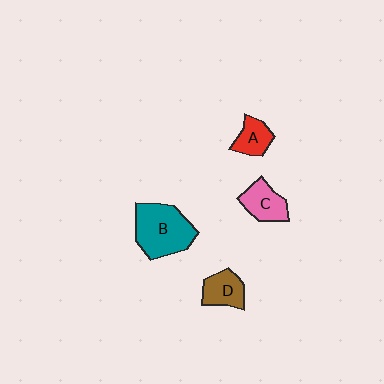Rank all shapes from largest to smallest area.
From largest to smallest: B (teal), C (pink), D (brown), A (red).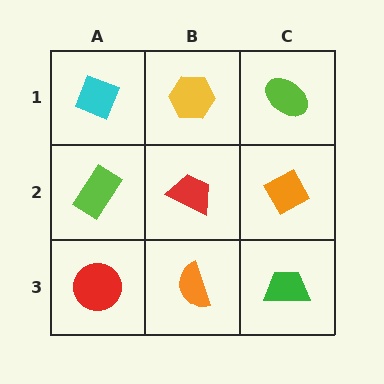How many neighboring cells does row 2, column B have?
4.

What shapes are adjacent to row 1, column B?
A red trapezoid (row 2, column B), a cyan diamond (row 1, column A), a lime ellipse (row 1, column C).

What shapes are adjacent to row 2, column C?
A lime ellipse (row 1, column C), a green trapezoid (row 3, column C), a red trapezoid (row 2, column B).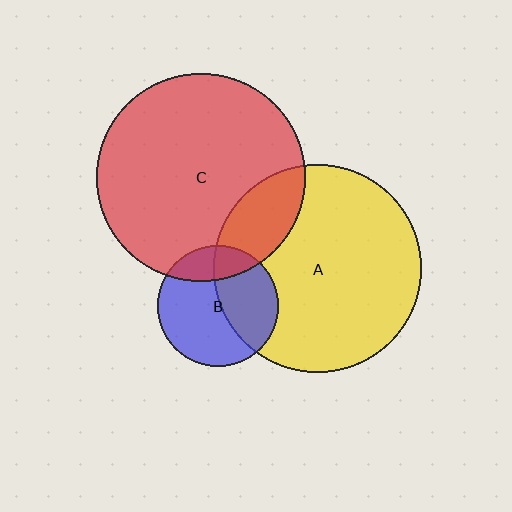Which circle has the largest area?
Circle C (red).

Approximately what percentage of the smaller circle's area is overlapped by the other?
Approximately 20%.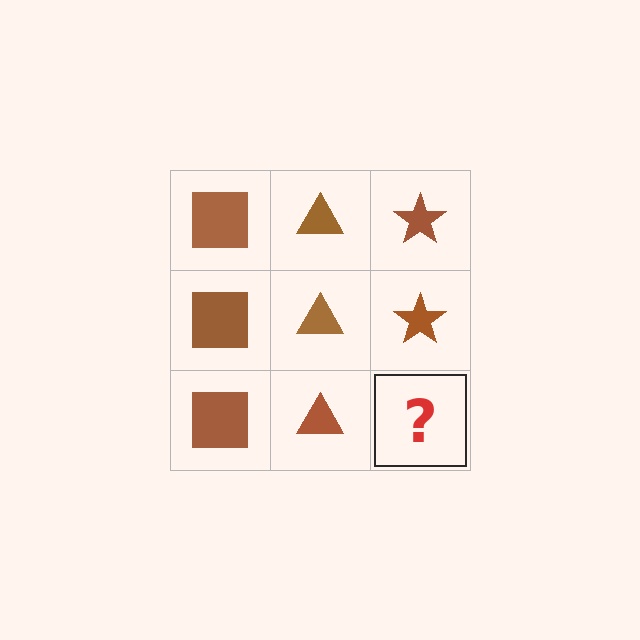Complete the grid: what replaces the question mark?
The question mark should be replaced with a brown star.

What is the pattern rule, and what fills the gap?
The rule is that each column has a consistent shape. The gap should be filled with a brown star.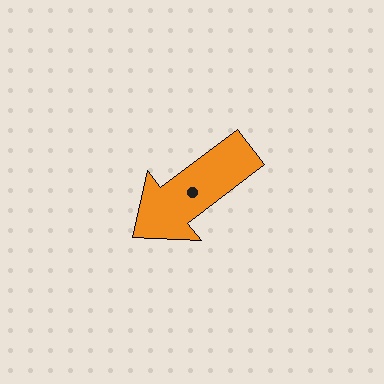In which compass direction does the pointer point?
Southwest.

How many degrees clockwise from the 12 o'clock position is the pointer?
Approximately 233 degrees.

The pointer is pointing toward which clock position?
Roughly 8 o'clock.